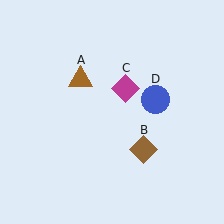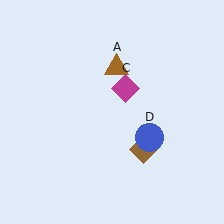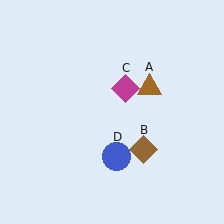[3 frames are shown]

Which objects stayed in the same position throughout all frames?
Brown diamond (object B) and magenta diamond (object C) remained stationary.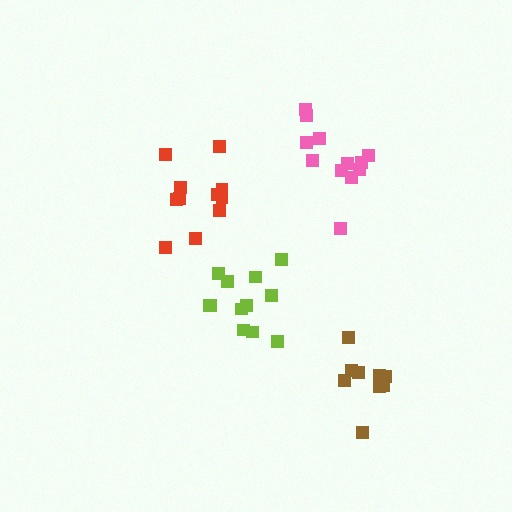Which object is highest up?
The pink cluster is topmost.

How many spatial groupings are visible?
There are 4 spatial groupings.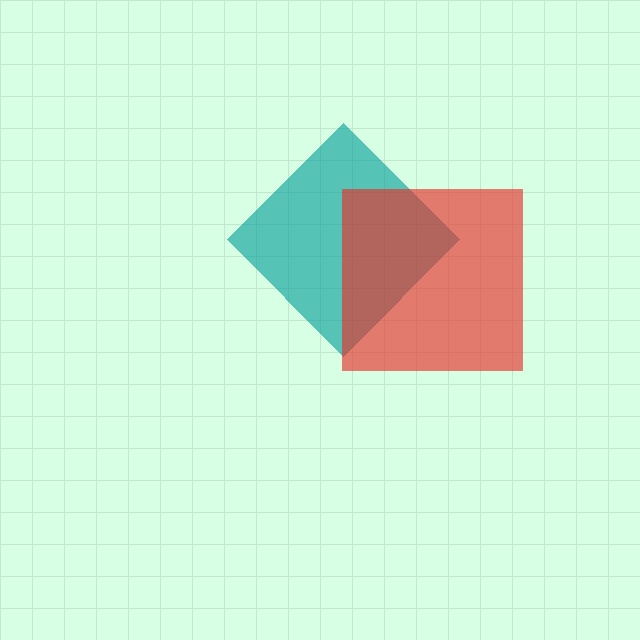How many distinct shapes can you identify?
There are 2 distinct shapes: a teal diamond, a red square.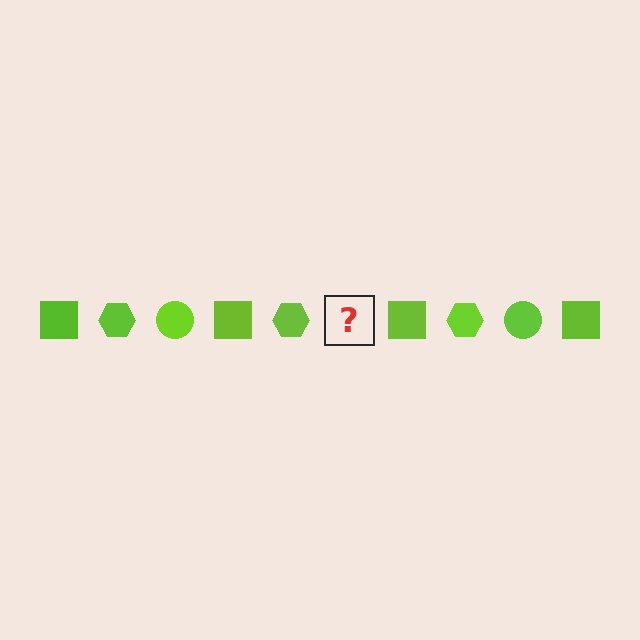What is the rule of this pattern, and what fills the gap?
The rule is that the pattern cycles through square, hexagon, circle shapes in lime. The gap should be filled with a lime circle.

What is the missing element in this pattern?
The missing element is a lime circle.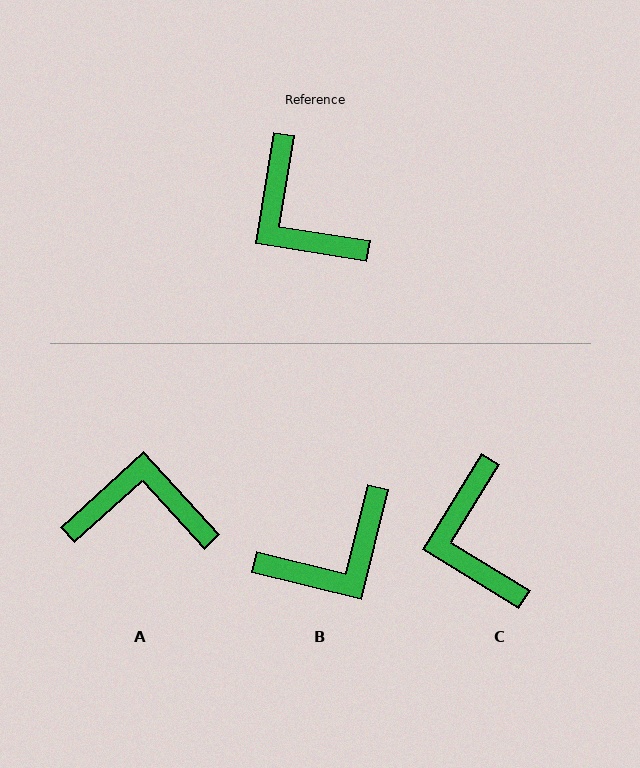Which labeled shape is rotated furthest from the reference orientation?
A, about 129 degrees away.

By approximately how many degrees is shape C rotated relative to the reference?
Approximately 22 degrees clockwise.